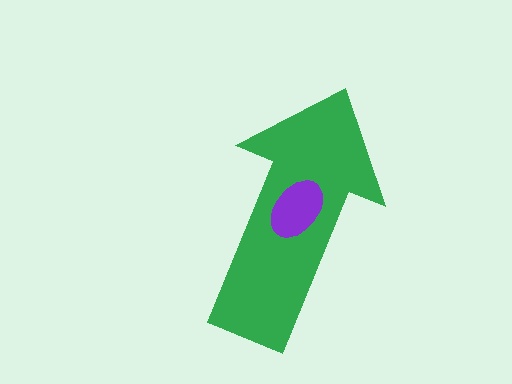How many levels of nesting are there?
2.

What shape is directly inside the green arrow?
The purple ellipse.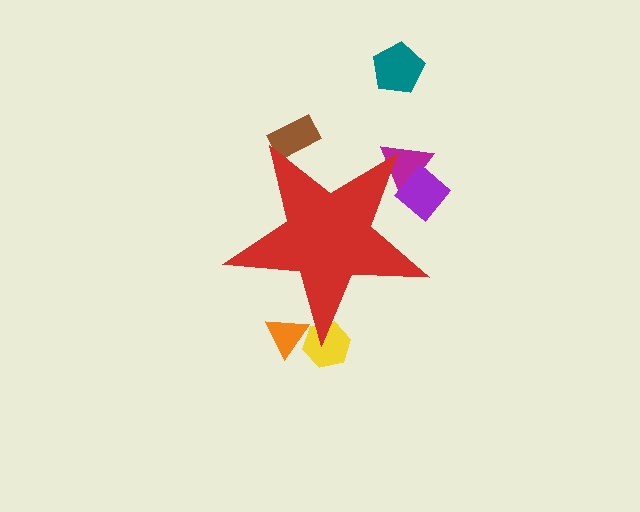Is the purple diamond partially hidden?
Yes, the purple diamond is partially hidden behind the red star.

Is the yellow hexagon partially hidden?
Yes, the yellow hexagon is partially hidden behind the red star.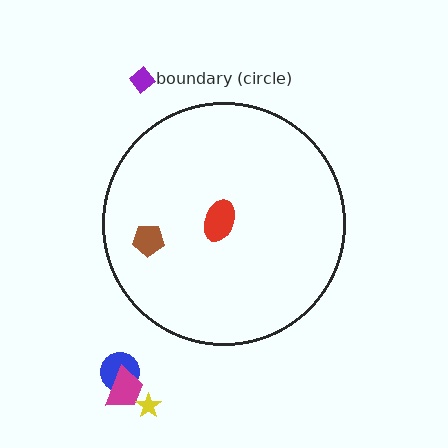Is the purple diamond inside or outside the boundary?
Outside.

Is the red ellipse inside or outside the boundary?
Inside.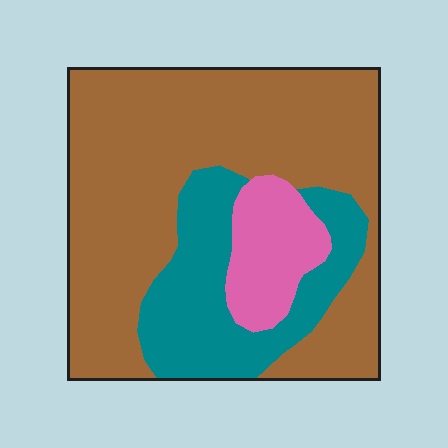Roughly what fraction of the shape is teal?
Teal covers around 25% of the shape.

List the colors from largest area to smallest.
From largest to smallest: brown, teal, pink.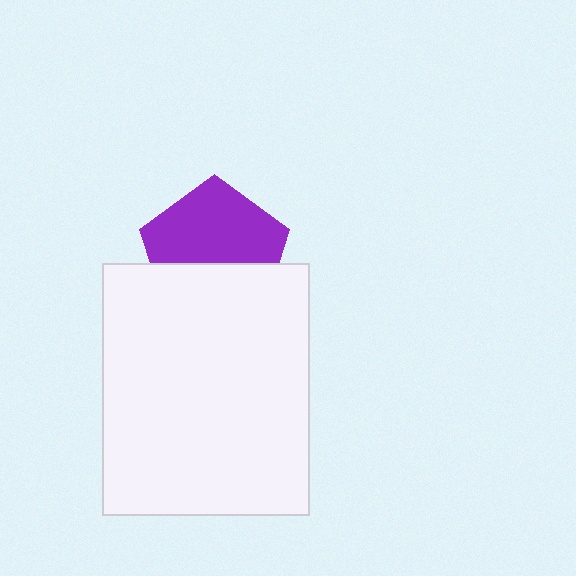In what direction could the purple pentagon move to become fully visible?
The purple pentagon could move up. That would shift it out from behind the white rectangle entirely.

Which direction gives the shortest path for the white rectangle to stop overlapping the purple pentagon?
Moving down gives the shortest separation.